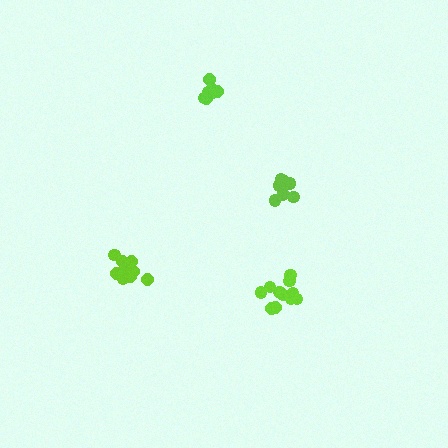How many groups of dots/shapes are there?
There are 4 groups.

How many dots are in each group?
Group 1: 12 dots, Group 2: 9 dots, Group 3: 8 dots, Group 4: 8 dots (37 total).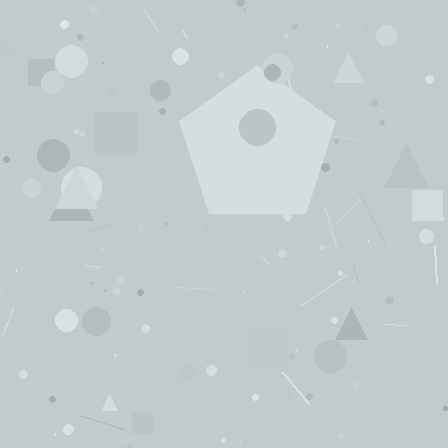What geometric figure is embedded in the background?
A pentagon is embedded in the background.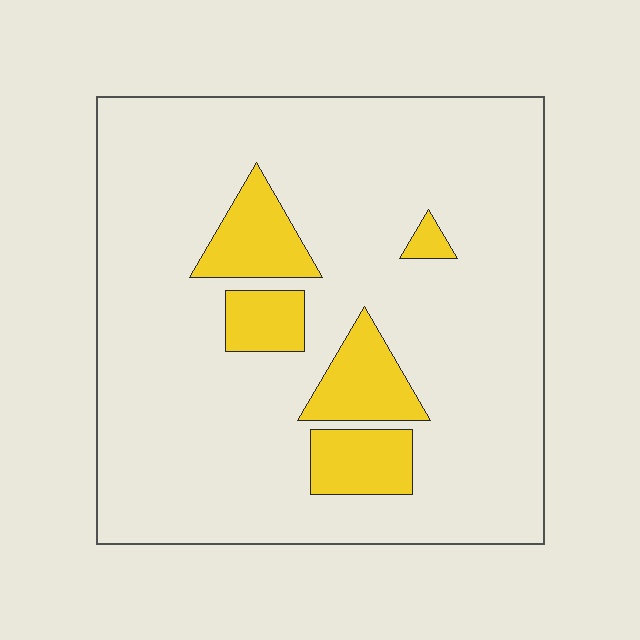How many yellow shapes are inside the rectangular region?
5.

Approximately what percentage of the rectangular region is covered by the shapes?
Approximately 15%.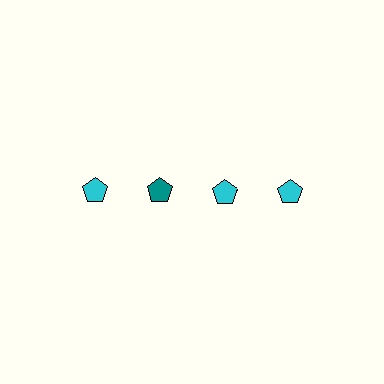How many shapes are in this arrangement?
There are 4 shapes arranged in a grid pattern.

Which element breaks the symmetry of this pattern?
The teal pentagon in the top row, second from left column breaks the symmetry. All other shapes are cyan pentagons.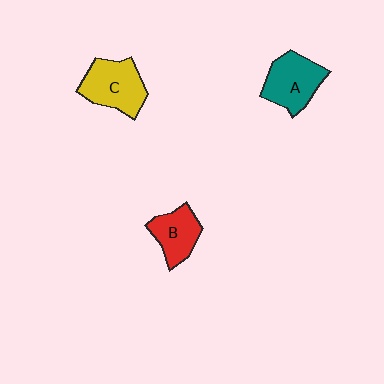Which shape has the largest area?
Shape C (yellow).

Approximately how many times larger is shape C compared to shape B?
Approximately 1.3 times.